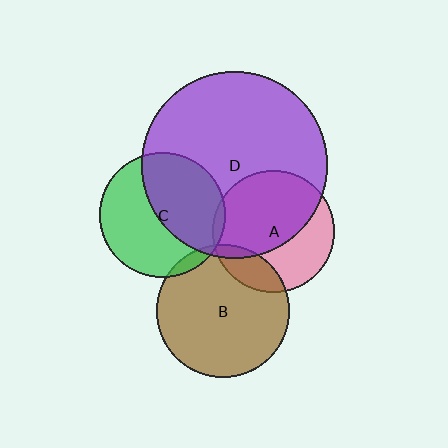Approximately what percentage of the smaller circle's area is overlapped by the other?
Approximately 15%.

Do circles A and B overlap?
Yes.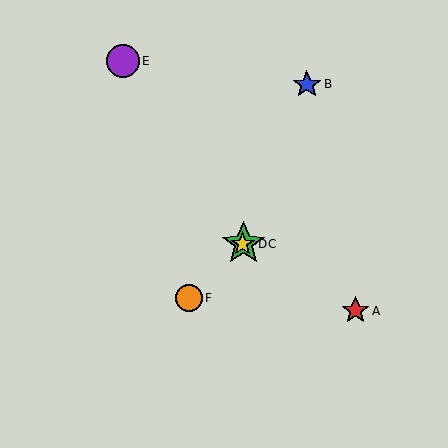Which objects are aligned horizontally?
Objects C, D are aligned horizontally.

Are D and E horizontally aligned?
No, D is at y≈244 and E is at y≈61.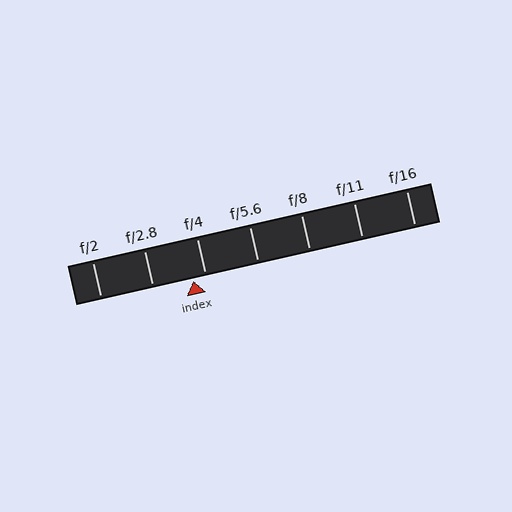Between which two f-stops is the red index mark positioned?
The index mark is between f/2.8 and f/4.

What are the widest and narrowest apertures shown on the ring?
The widest aperture shown is f/2 and the narrowest is f/16.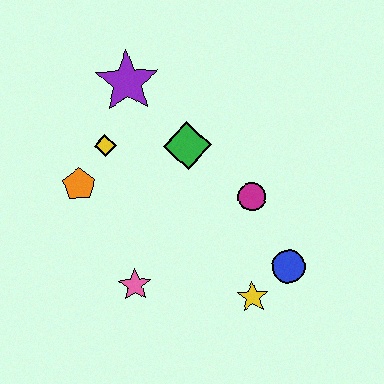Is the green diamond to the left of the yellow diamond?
No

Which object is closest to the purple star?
The yellow diamond is closest to the purple star.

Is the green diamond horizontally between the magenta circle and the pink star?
Yes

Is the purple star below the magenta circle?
No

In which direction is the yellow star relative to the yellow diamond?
The yellow star is below the yellow diamond.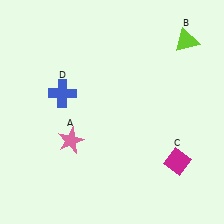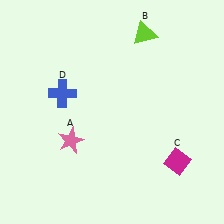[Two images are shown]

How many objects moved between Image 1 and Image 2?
1 object moved between the two images.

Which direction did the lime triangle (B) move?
The lime triangle (B) moved left.